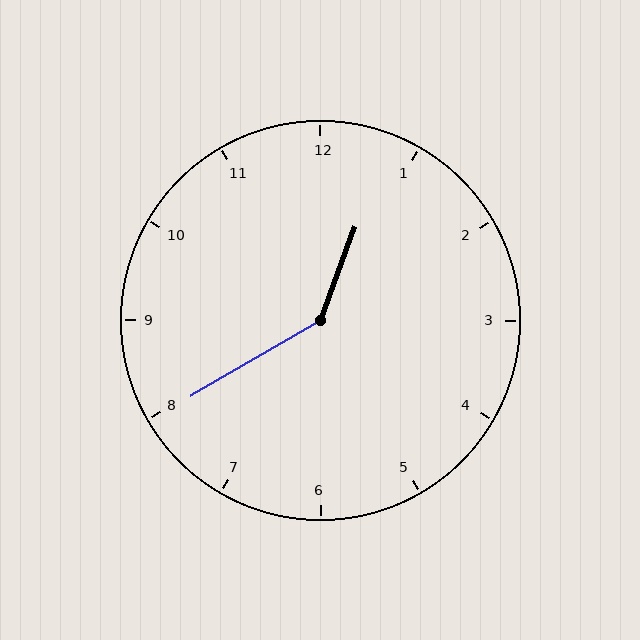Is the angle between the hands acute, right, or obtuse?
It is obtuse.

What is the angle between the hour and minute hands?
Approximately 140 degrees.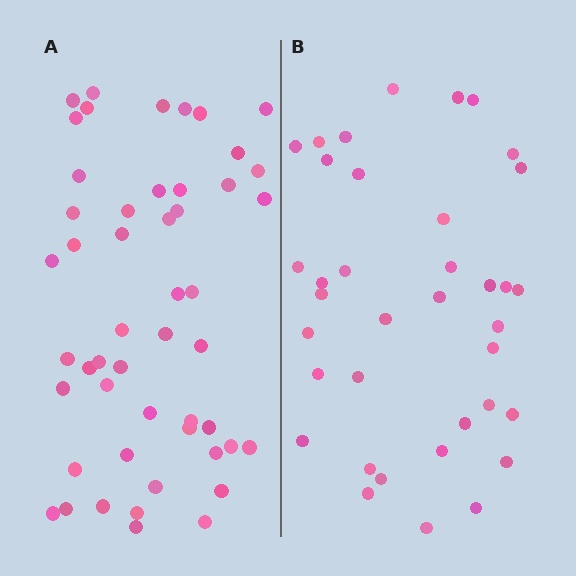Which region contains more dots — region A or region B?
Region A (the left region) has more dots.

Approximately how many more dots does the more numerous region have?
Region A has approximately 15 more dots than region B.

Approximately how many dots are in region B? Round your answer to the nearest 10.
About 40 dots. (The exact count is 37, which rounds to 40.)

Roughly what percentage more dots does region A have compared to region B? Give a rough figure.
About 35% more.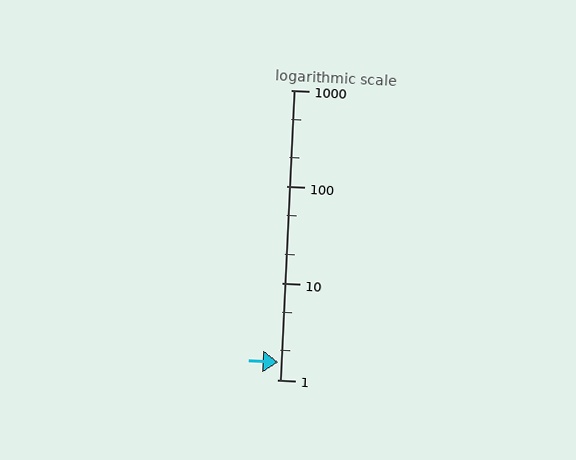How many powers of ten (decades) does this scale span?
The scale spans 3 decades, from 1 to 1000.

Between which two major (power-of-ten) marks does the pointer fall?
The pointer is between 1 and 10.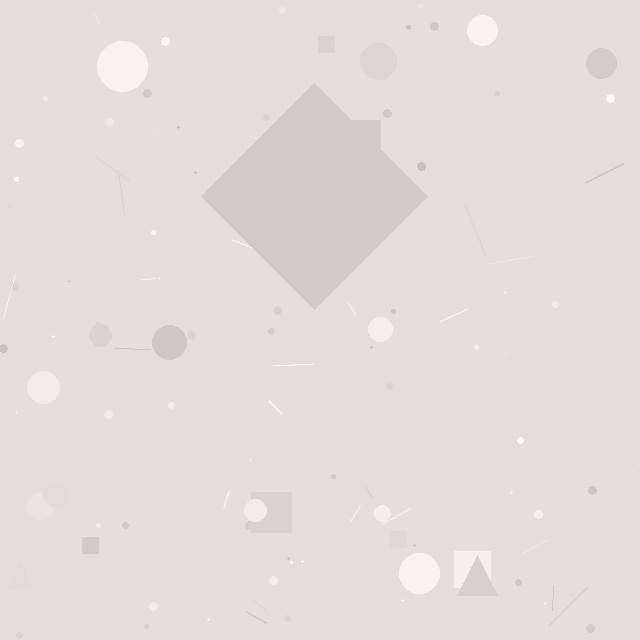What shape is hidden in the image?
A diamond is hidden in the image.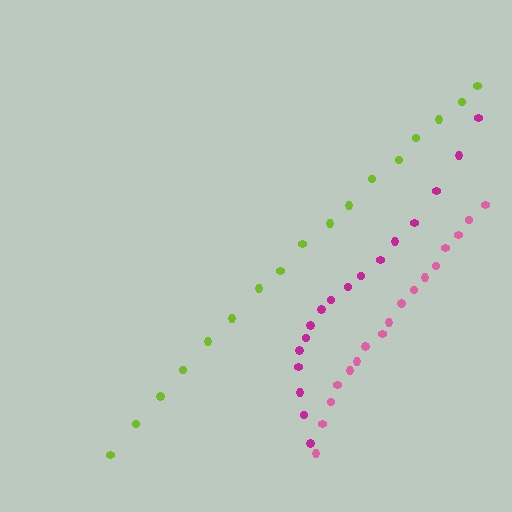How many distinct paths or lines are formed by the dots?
There are 3 distinct paths.